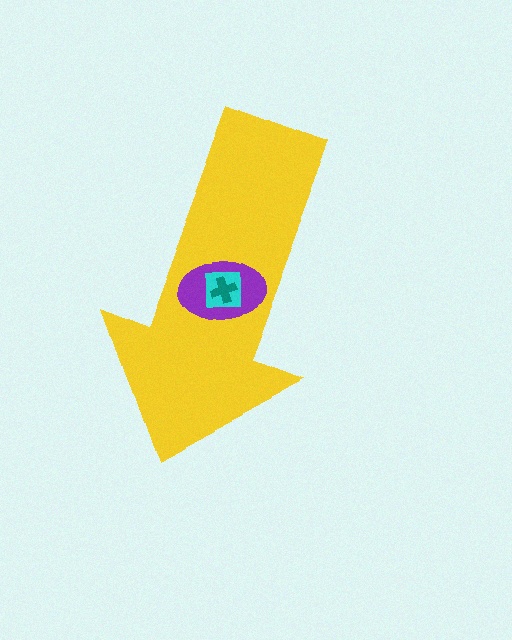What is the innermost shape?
The teal cross.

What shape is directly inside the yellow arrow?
The purple ellipse.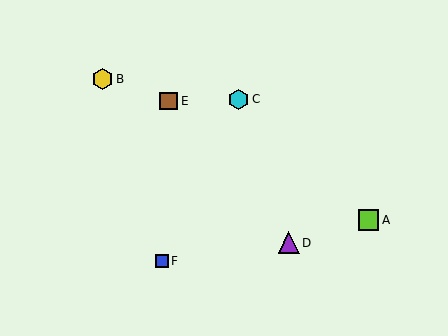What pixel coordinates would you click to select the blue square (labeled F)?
Click at (162, 261) to select the blue square F.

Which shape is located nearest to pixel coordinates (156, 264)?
The blue square (labeled F) at (162, 261) is nearest to that location.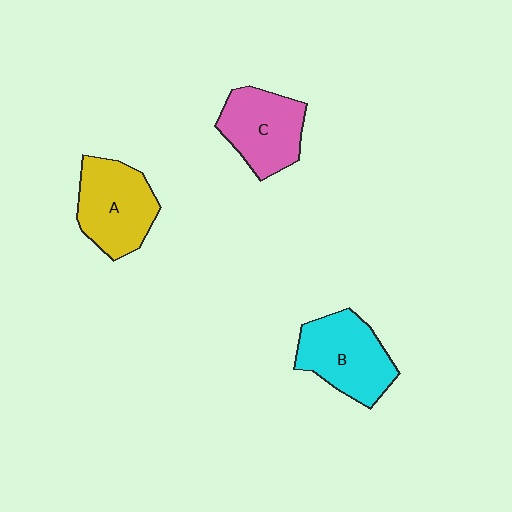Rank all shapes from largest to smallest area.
From largest to smallest: B (cyan), A (yellow), C (pink).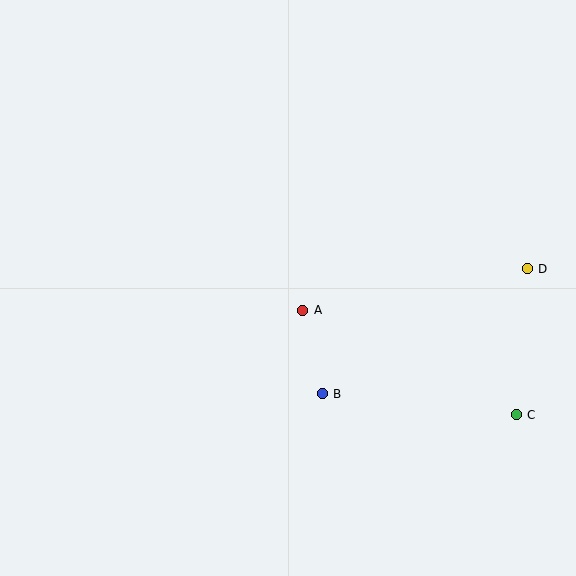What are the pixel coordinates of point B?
Point B is at (322, 394).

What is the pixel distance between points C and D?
The distance between C and D is 146 pixels.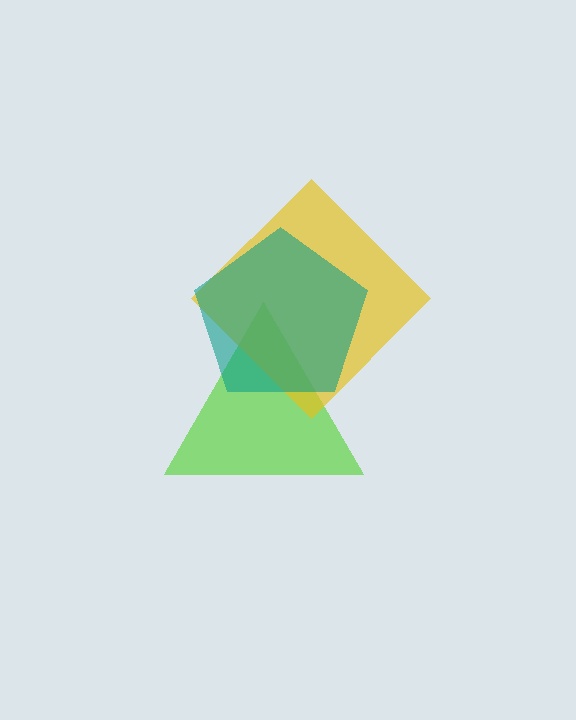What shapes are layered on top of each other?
The layered shapes are: a lime triangle, a yellow diamond, a teal pentagon.